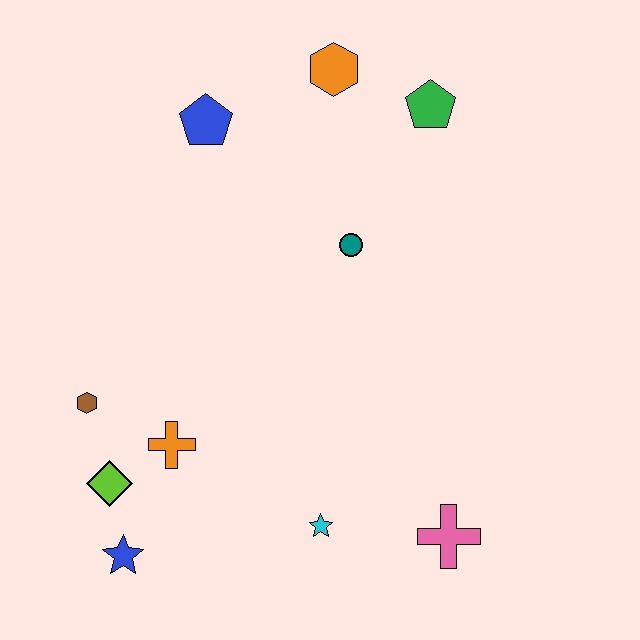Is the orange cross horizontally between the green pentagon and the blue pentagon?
No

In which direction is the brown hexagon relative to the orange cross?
The brown hexagon is to the left of the orange cross.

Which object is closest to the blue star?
The lime diamond is closest to the blue star.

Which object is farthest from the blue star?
The green pentagon is farthest from the blue star.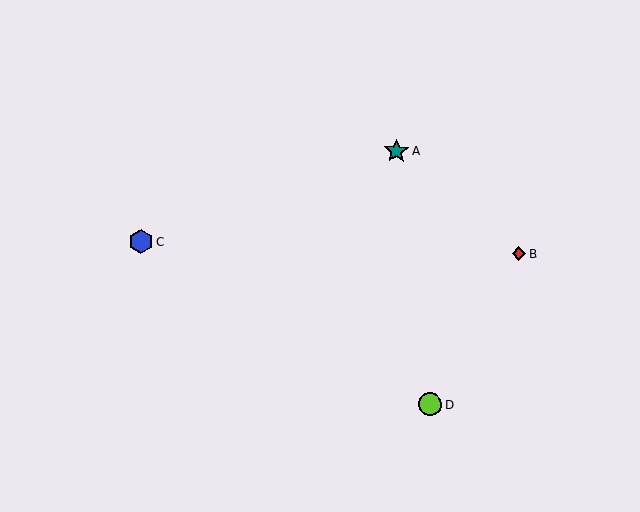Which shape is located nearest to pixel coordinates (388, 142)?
The teal star (labeled A) at (396, 151) is nearest to that location.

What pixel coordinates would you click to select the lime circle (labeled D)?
Click at (430, 404) to select the lime circle D.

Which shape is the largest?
The teal star (labeled A) is the largest.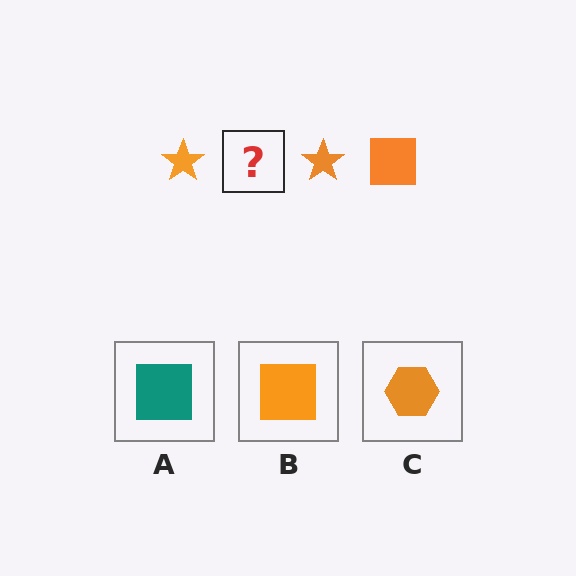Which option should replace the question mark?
Option B.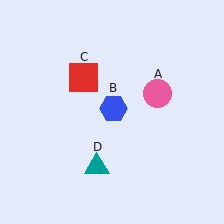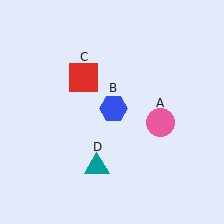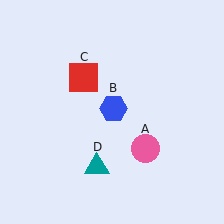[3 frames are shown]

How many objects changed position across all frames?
1 object changed position: pink circle (object A).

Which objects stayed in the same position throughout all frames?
Blue hexagon (object B) and red square (object C) and teal triangle (object D) remained stationary.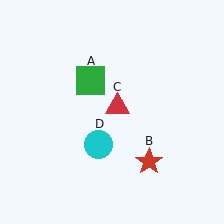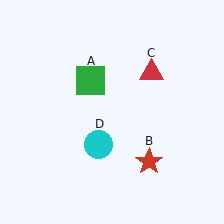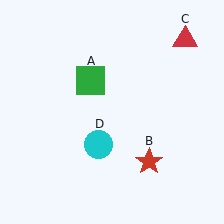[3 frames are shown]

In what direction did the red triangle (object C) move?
The red triangle (object C) moved up and to the right.